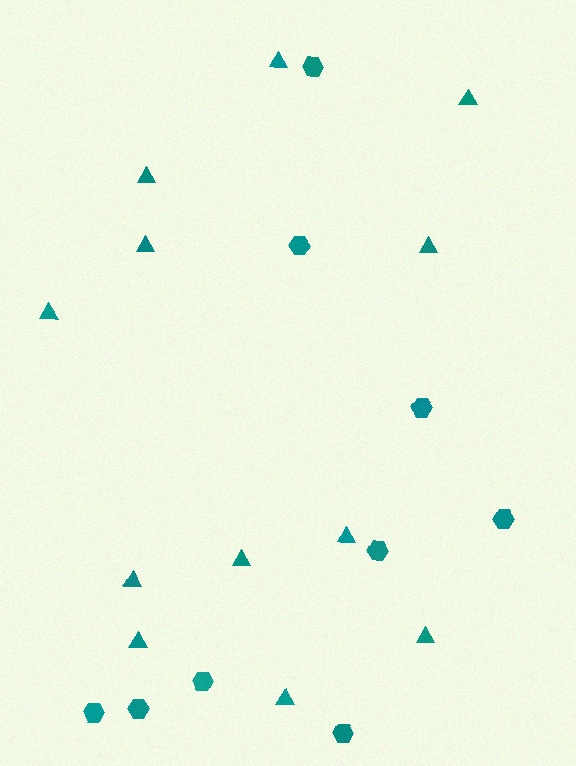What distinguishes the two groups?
There are 2 groups: one group of hexagons (9) and one group of triangles (12).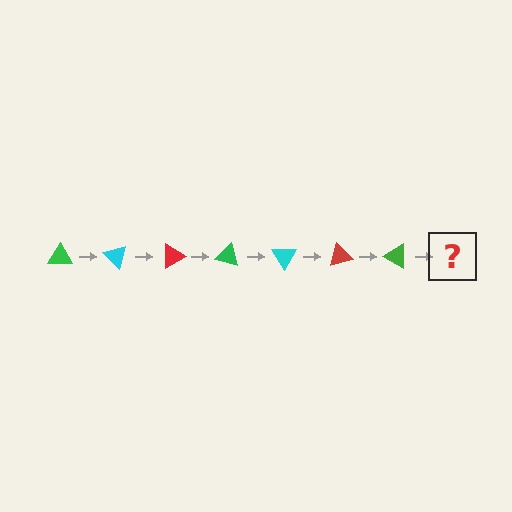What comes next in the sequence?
The next element should be a cyan triangle, rotated 315 degrees from the start.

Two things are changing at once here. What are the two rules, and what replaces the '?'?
The two rules are that it rotates 45 degrees each step and the color cycles through green, cyan, and red. The '?' should be a cyan triangle, rotated 315 degrees from the start.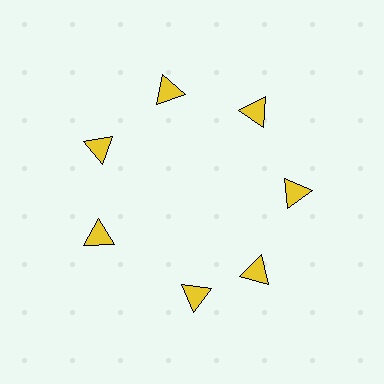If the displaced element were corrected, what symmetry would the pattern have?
It would have 7-fold rotational symmetry — the pattern would map onto itself every 51 degrees.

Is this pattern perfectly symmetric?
No. The 7 yellow triangles are arranged in a ring, but one element near the 6 o'clock position is rotated out of alignment along the ring, breaking the 7-fold rotational symmetry.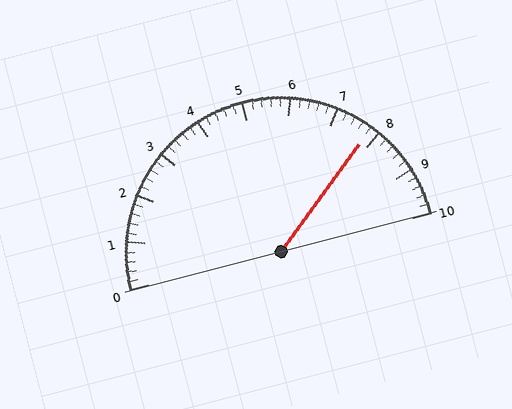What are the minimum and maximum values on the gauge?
The gauge ranges from 0 to 10.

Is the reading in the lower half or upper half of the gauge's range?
The reading is in the upper half of the range (0 to 10).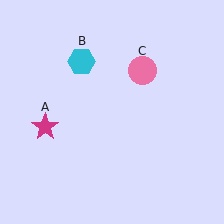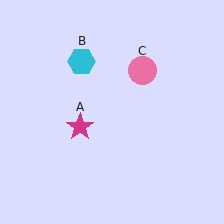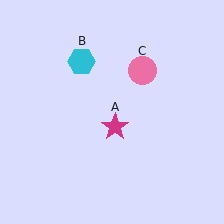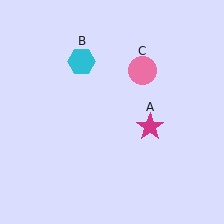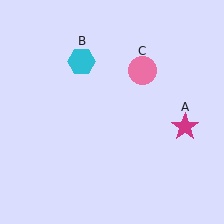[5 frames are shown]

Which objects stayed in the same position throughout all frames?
Cyan hexagon (object B) and pink circle (object C) remained stationary.